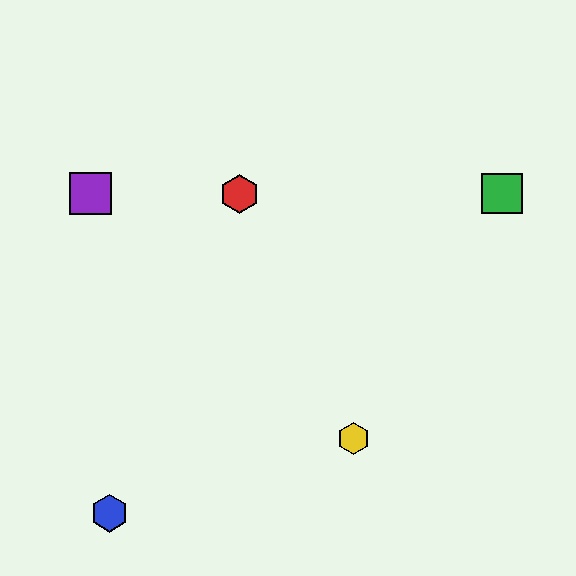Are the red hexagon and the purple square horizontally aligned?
Yes, both are at y≈194.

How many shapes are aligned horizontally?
3 shapes (the red hexagon, the green square, the purple square) are aligned horizontally.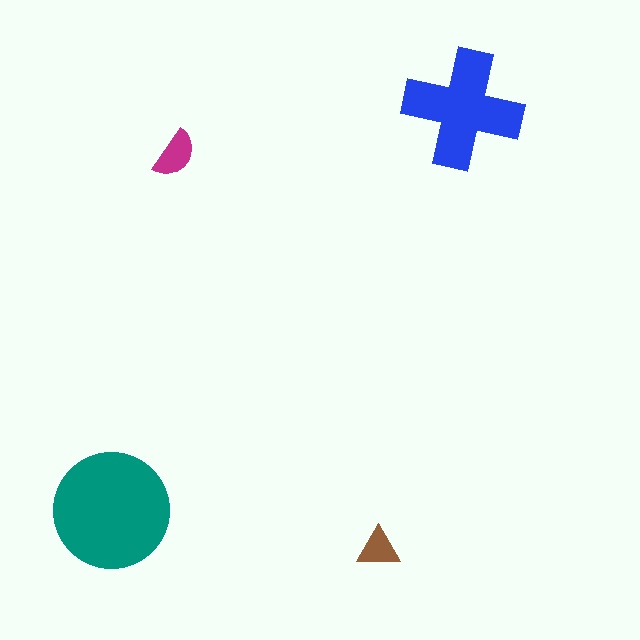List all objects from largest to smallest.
The teal circle, the blue cross, the magenta semicircle, the brown triangle.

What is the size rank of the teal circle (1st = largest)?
1st.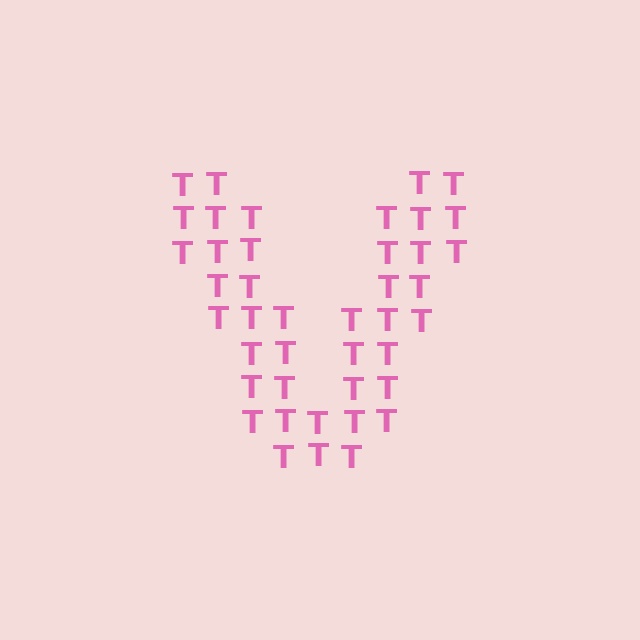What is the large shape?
The large shape is the letter V.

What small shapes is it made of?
It is made of small letter T's.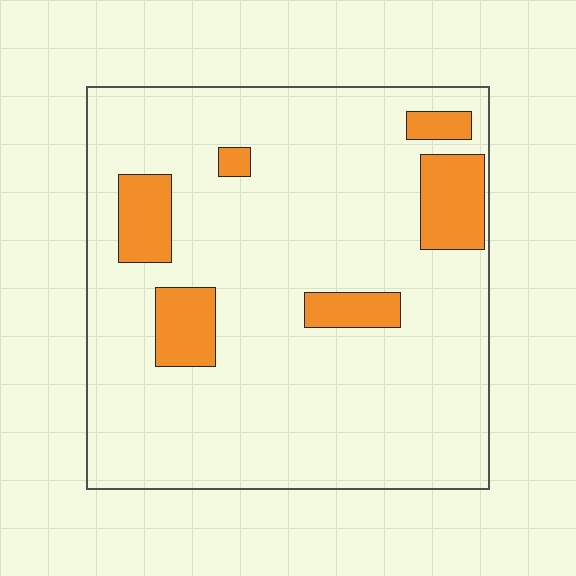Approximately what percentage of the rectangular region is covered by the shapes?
Approximately 15%.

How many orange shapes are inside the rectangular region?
6.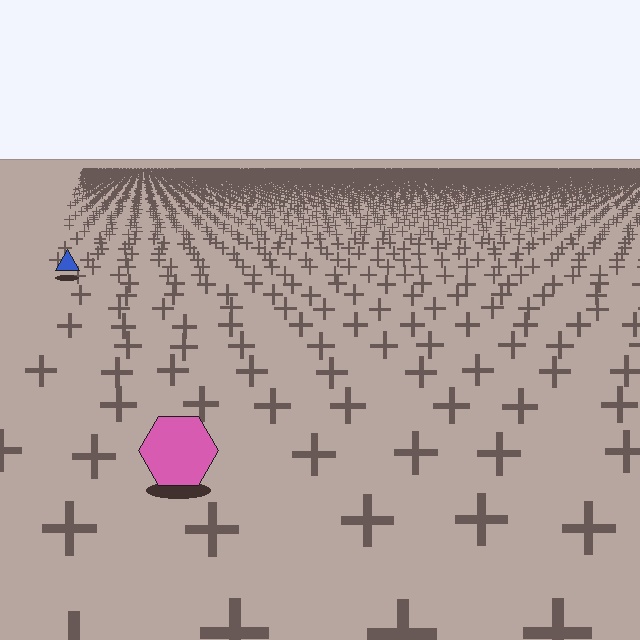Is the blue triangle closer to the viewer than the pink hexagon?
No. The pink hexagon is closer — you can tell from the texture gradient: the ground texture is coarser near it.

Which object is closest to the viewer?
The pink hexagon is closest. The texture marks near it are larger and more spread out.